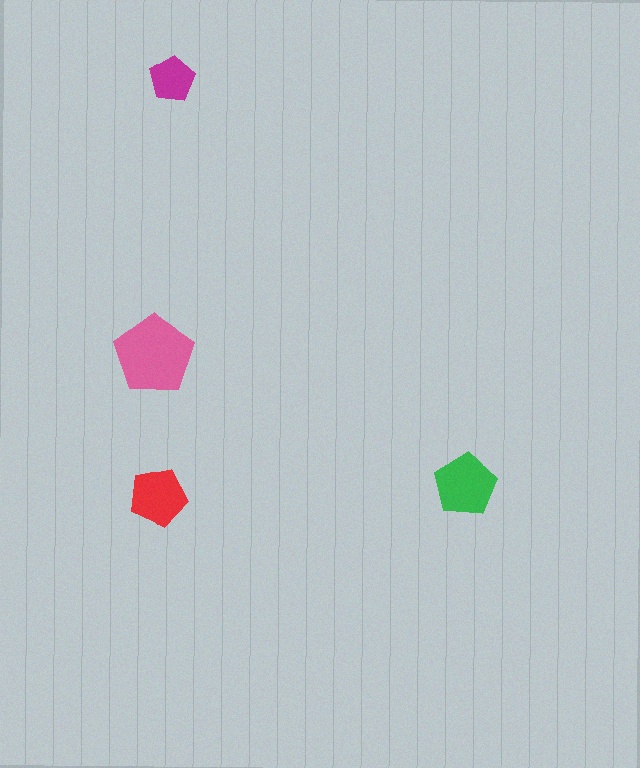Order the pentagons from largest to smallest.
the pink one, the green one, the red one, the magenta one.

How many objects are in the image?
There are 4 objects in the image.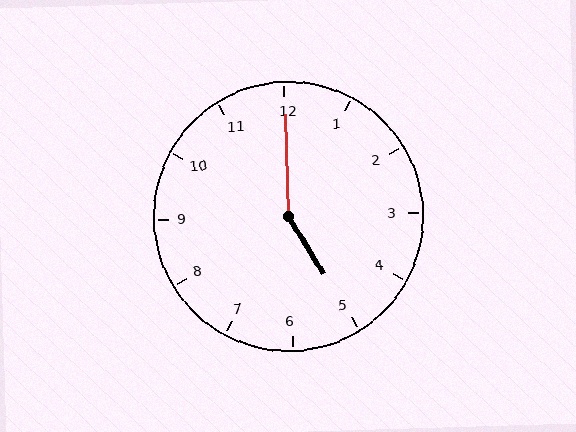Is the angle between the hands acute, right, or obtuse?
It is obtuse.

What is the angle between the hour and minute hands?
Approximately 150 degrees.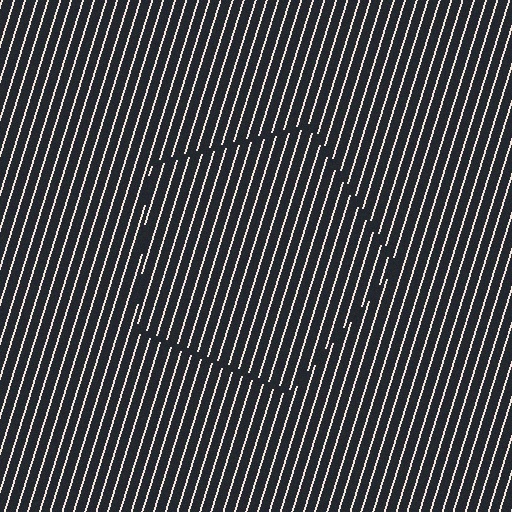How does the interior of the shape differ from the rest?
The interior of the shape contains the same grating, shifted by half a period — the contour is defined by the phase discontinuity where line-ends from the inner and outer gratings abut.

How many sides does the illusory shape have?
5 sides — the line-ends trace a pentagon.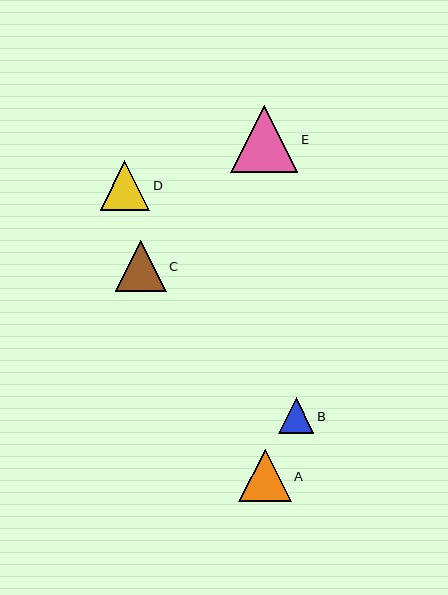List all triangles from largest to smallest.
From largest to smallest: E, A, C, D, B.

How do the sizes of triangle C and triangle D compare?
Triangle C and triangle D are approximately the same size.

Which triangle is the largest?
Triangle E is the largest with a size of approximately 67 pixels.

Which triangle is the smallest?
Triangle B is the smallest with a size of approximately 36 pixels.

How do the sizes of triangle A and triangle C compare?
Triangle A and triangle C are approximately the same size.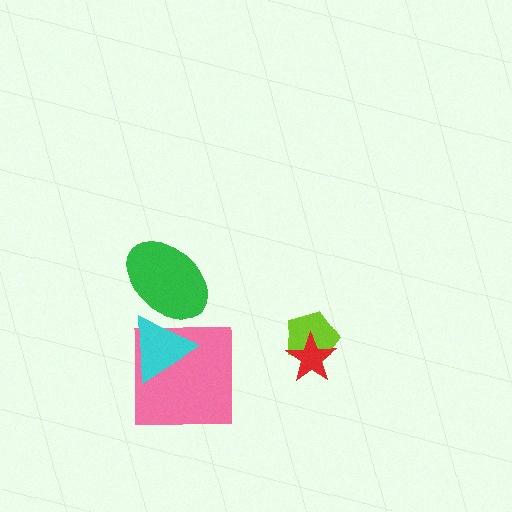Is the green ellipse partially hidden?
Yes, it is partially covered by another shape.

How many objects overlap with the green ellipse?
1 object overlaps with the green ellipse.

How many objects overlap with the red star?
1 object overlaps with the red star.